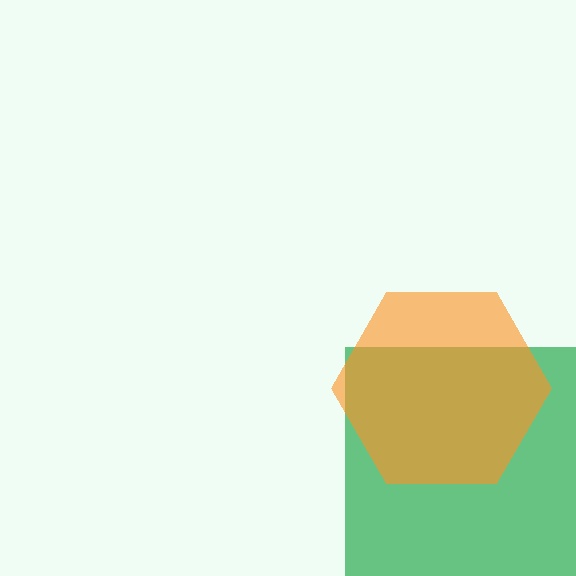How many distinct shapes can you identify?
There are 2 distinct shapes: a green square, an orange hexagon.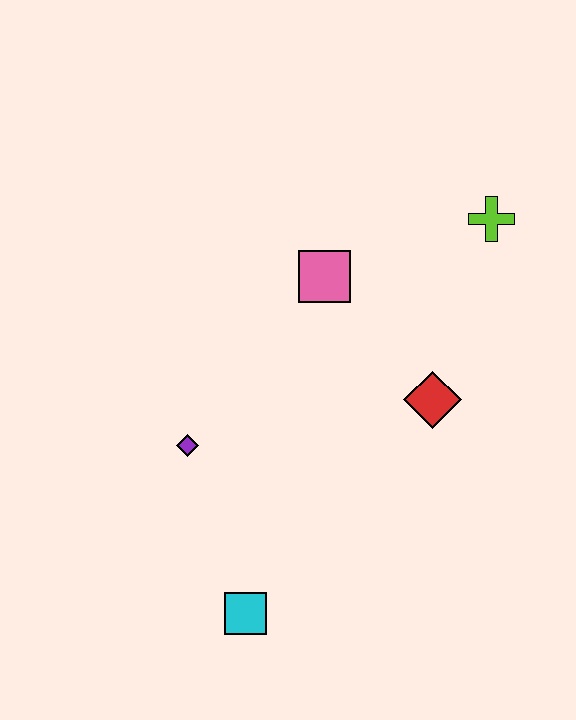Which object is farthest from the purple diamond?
The lime cross is farthest from the purple diamond.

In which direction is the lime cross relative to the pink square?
The lime cross is to the right of the pink square.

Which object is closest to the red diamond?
The pink square is closest to the red diamond.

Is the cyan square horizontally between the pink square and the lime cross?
No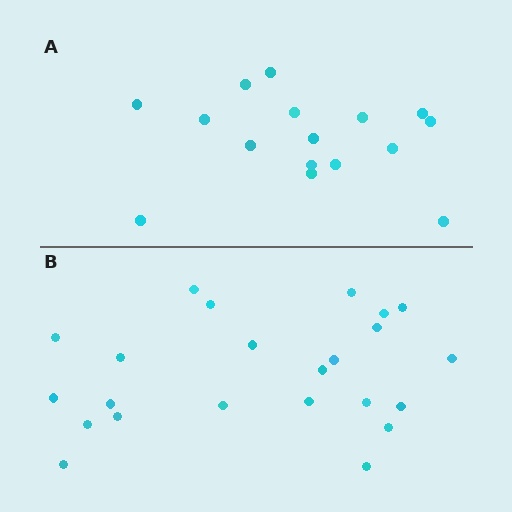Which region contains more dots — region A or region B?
Region B (the bottom region) has more dots.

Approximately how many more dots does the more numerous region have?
Region B has roughly 8 or so more dots than region A.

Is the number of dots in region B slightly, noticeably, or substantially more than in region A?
Region B has noticeably more, but not dramatically so. The ratio is roughly 1.4 to 1.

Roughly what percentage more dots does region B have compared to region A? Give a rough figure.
About 45% more.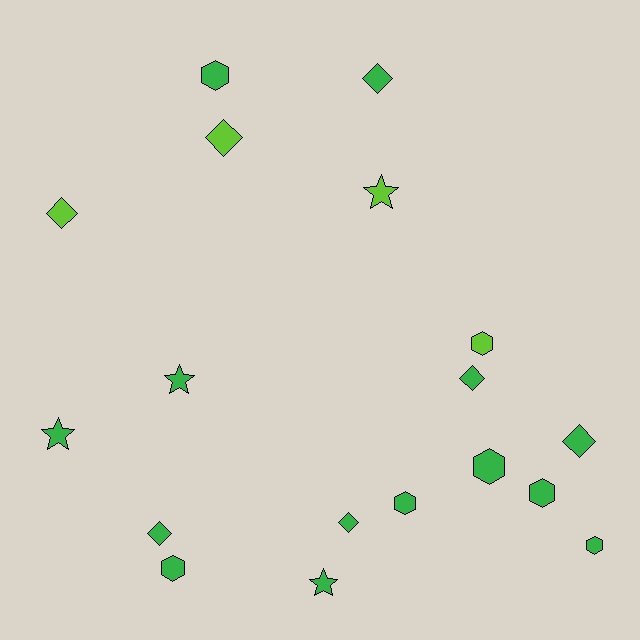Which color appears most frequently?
Green, with 14 objects.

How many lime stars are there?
There is 1 lime star.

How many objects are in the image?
There are 18 objects.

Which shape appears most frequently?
Diamond, with 7 objects.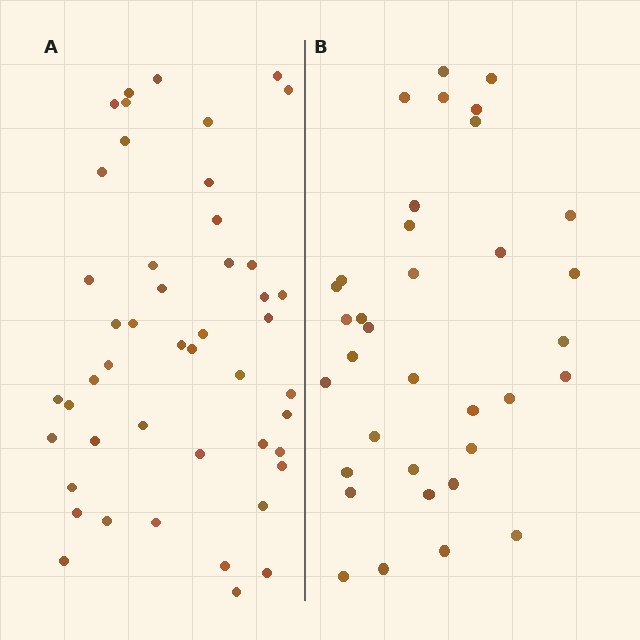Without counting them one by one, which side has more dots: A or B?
Region A (the left region) has more dots.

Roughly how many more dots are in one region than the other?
Region A has roughly 12 or so more dots than region B.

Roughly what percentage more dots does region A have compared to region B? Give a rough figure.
About 35% more.